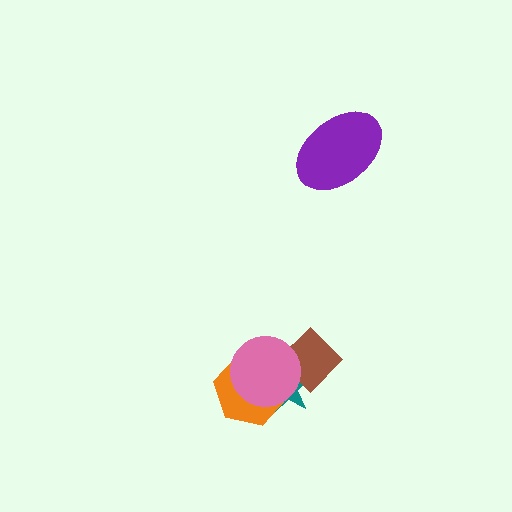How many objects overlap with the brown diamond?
2 objects overlap with the brown diamond.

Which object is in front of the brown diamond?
The pink circle is in front of the brown diamond.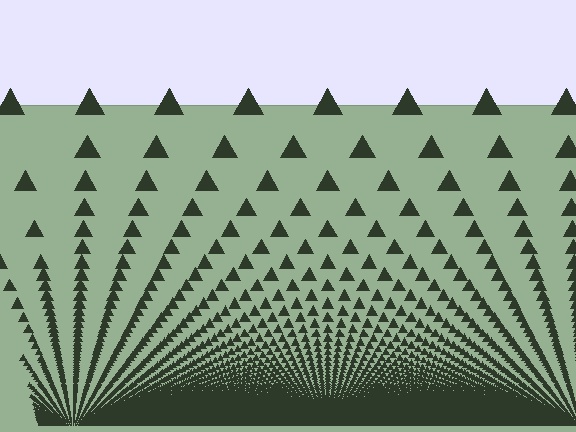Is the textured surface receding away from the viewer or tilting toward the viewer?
The surface appears to tilt toward the viewer. Texture elements get larger and sparser toward the top.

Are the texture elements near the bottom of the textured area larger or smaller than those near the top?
Smaller. The gradient is inverted — elements near the bottom are smaller and denser.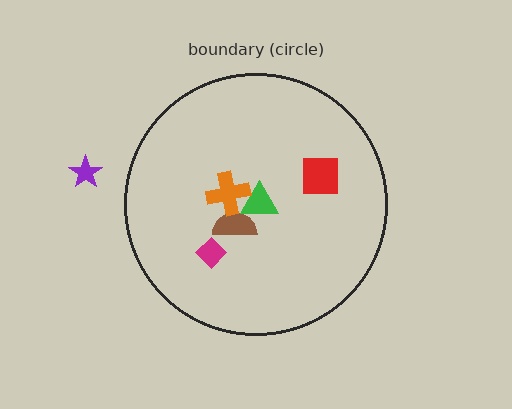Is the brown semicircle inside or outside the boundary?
Inside.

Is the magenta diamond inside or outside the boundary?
Inside.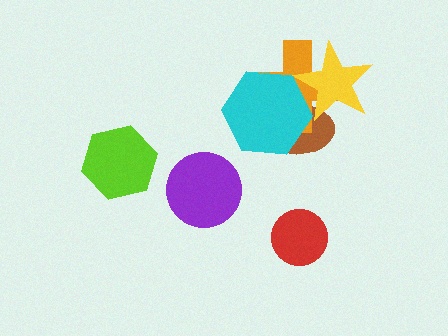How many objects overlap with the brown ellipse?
3 objects overlap with the brown ellipse.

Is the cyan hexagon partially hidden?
Yes, it is partially covered by another shape.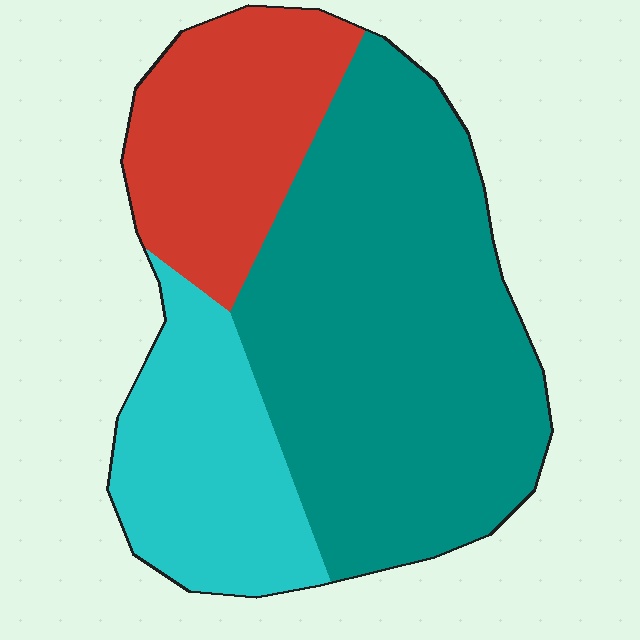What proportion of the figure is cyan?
Cyan takes up about one fifth (1/5) of the figure.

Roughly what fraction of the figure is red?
Red covers 22% of the figure.